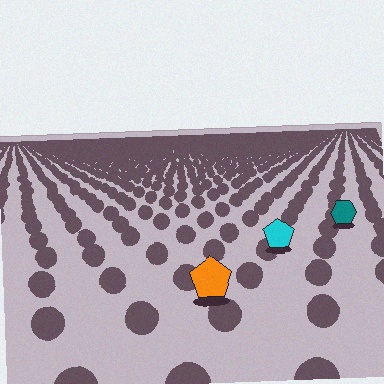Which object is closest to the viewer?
The orange pentagon is closest. The texture marks near it are larger and more spread out.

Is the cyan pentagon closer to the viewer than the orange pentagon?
No. The orange pentagon is closer — you can tell from the texture gradient: the ground texture is coarser near it.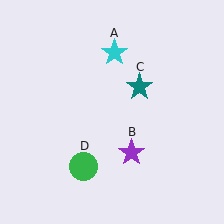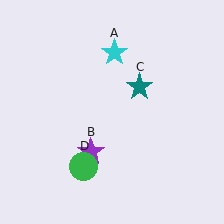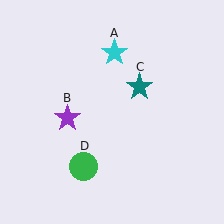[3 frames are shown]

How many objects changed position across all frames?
1 object changed position: purple star (object B).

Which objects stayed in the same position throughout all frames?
Cyan star (object A) and teal star (object C) and green circle (object D) remained stationary.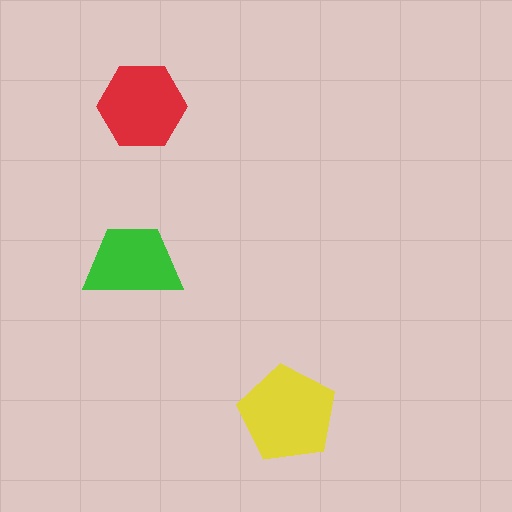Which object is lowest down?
The yellow pentagon is bottommost.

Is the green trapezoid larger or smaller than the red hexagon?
Smaller.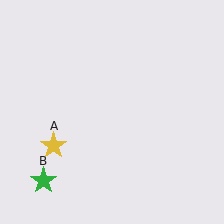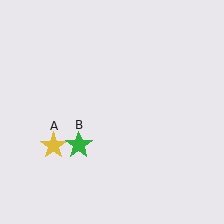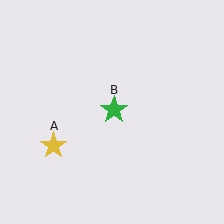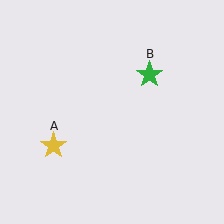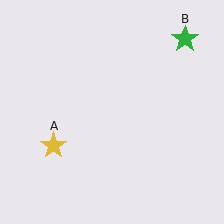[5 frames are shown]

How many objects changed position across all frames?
1 object changed position: green star (object B).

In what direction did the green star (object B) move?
The green star (object B) moved up and to the right.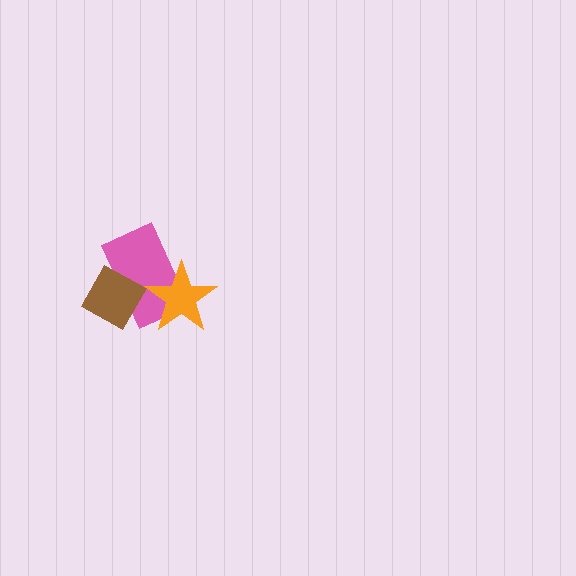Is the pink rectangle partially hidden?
Yes, it is partially covered by another shape.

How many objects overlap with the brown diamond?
1 object overlaps with the brown diamond.